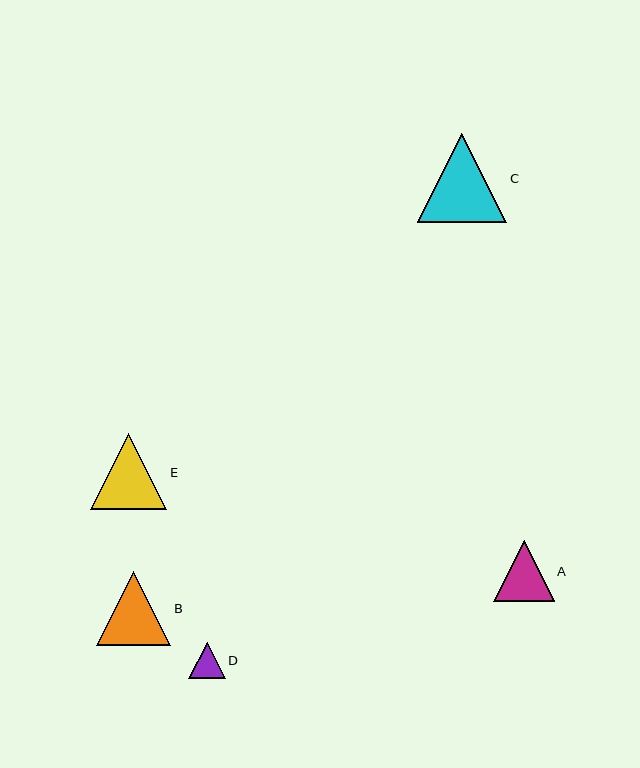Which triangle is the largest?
Triangle C is the largest with a size of approximately 89 pixels.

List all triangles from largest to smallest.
From largest to smallest: C, E, B, A, D.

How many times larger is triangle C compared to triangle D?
Triangle C is approximately 2.5 times the size of triangle D.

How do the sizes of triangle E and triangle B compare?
Triangle E and triangle B are approximately the same size.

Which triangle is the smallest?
Triangle D is the smallest with a size of approximately 36 pixels.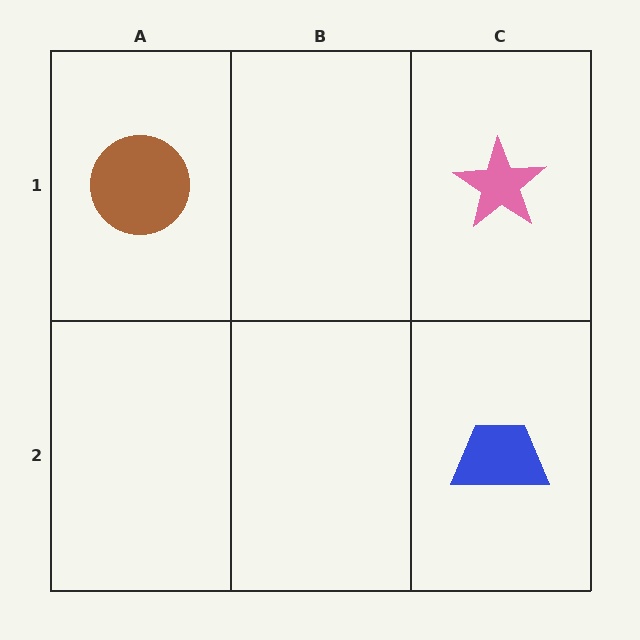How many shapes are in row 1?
2 shapes.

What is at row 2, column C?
A blue trapezoid.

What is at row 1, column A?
A brown circle.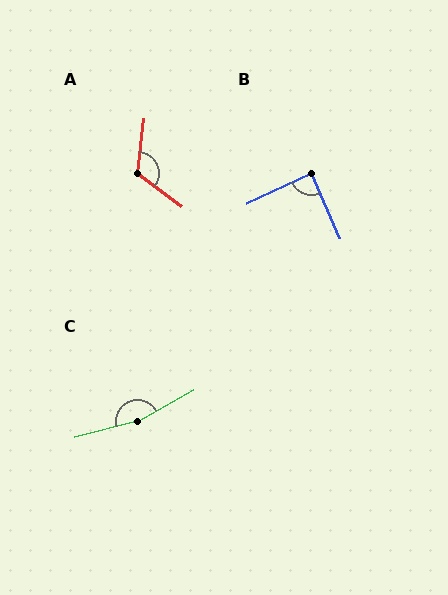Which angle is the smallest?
B, at approximately 89 degrees.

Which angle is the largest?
C, at approximately 165 degrees.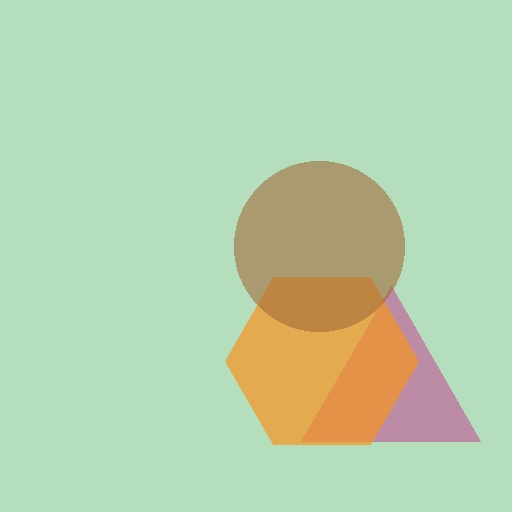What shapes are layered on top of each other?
The layered shapes are: a magenta triangle, an orange hexagon, a brown circle.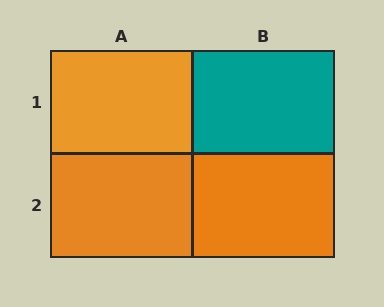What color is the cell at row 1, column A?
Orange.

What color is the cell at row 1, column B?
Teal.